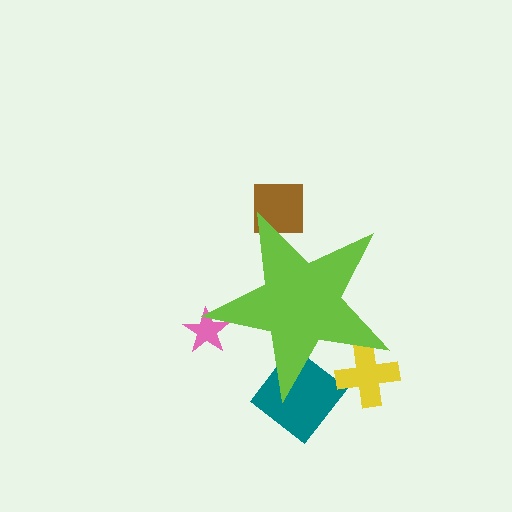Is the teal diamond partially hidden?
Yes, the teal diamond is partially hidden behind the lime star.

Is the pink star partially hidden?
Yes, the pink star is partially hidden behind the lime star.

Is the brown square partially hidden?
Yes, the brown square is partially hidden behind the lime star.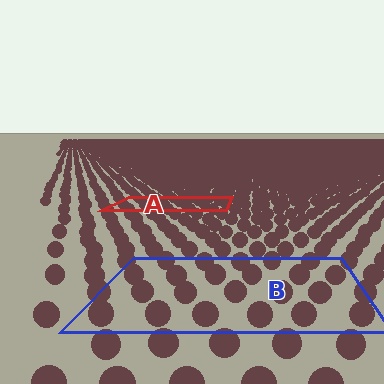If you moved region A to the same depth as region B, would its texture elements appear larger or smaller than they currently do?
They would appear larger. At a closer depth, the same texture elements are projected at a bigger on-screen size.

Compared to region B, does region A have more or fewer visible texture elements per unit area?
Region A has more texture elements per unit area — they are packed more densely because it is farther away.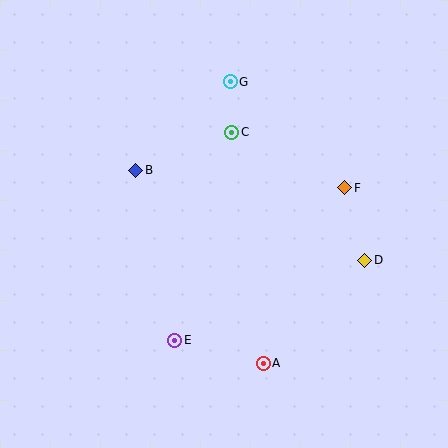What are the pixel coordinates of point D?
Point D is at (365, 260).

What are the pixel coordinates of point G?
Point G is at (230, 82).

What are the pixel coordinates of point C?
Point C is at (232, 132).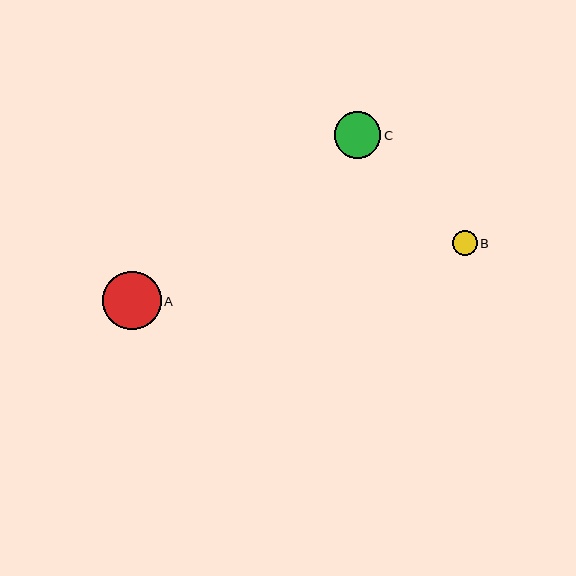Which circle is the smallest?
Circle B is the smallest with a size of approximately 25 pixels.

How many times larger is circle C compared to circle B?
Circle C is approximately 1.9 times the size of circle B.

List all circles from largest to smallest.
From largest to smallest: A, C, B.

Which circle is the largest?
Circle A is the largest with a size of approximately 58 pixels.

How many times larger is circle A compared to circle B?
Circle A is approximately 2.3 times the size of circle B.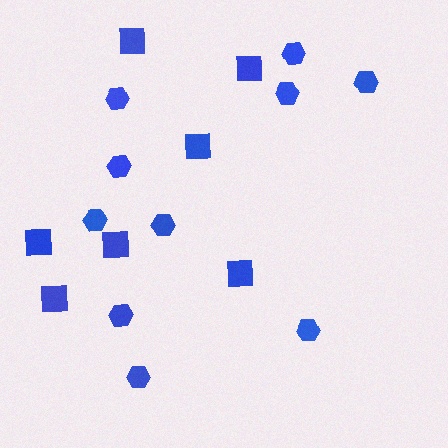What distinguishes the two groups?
There are 2 groups: one group of hexagons (10) and one group of squares (7).